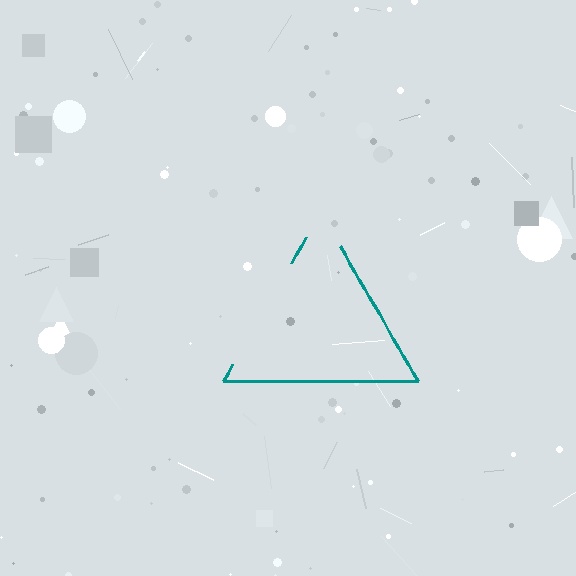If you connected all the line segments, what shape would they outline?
They would outline a triangle.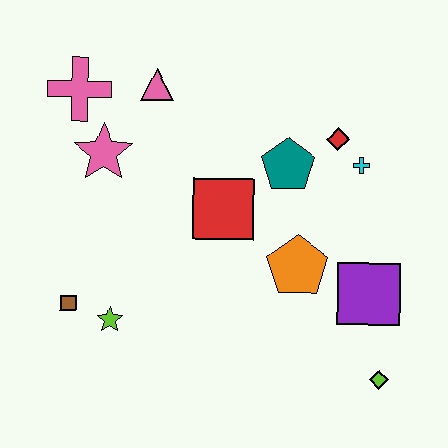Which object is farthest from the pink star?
The lime diamond is farthest from the pink star.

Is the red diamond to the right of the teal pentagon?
Yes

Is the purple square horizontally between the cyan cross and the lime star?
No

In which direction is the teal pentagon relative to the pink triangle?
The teal pentagon is to the right of the pink triangle.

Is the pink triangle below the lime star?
No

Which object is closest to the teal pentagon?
The red diamond is closest to the teal pentagon.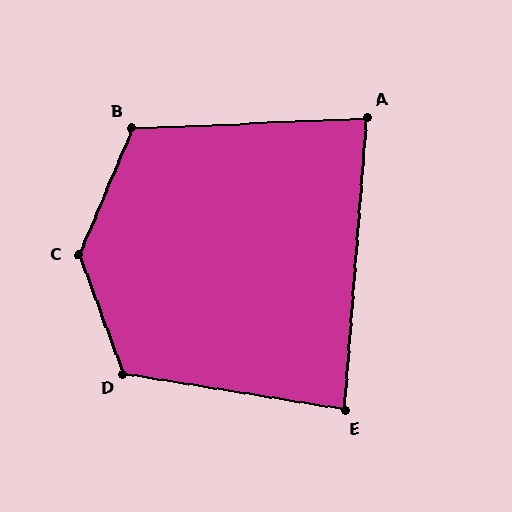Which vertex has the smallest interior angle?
A, at approximately 83 degrees.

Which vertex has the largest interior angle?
C, at approximately 136 degrees.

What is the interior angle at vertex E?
Approximately 85 degrees (approximately right).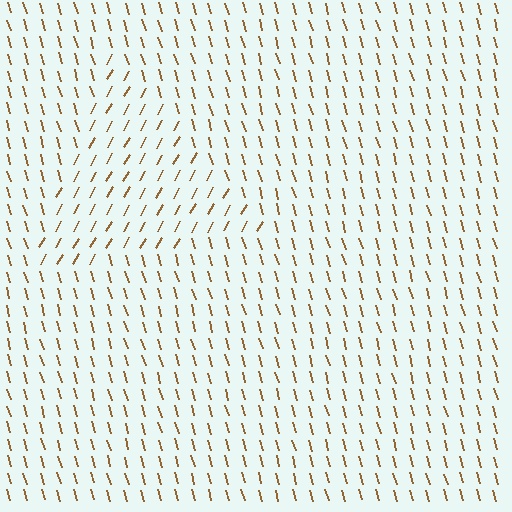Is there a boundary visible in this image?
Yes, there is a texture boundary formed by a change in line orientation.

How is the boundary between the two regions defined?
The boundary is defined purely by a change in line orientation (approximately 45 degrees difference). All lines are the same color and thickness.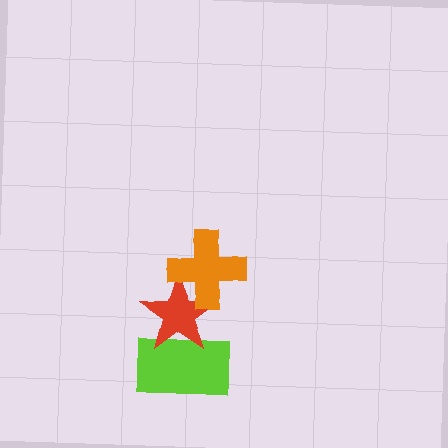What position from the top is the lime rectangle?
The lime rectangle is 3rd from the top.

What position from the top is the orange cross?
The orange cross is 1st from the top.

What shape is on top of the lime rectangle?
The red star is on top of the lime rectangle.